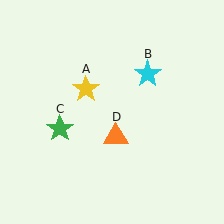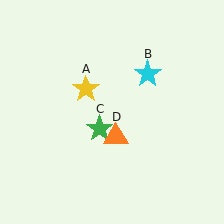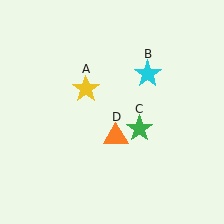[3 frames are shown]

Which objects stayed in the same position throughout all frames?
Yellow star (object A) and cyan star (object B) and orange triangle (object D) remained stationary.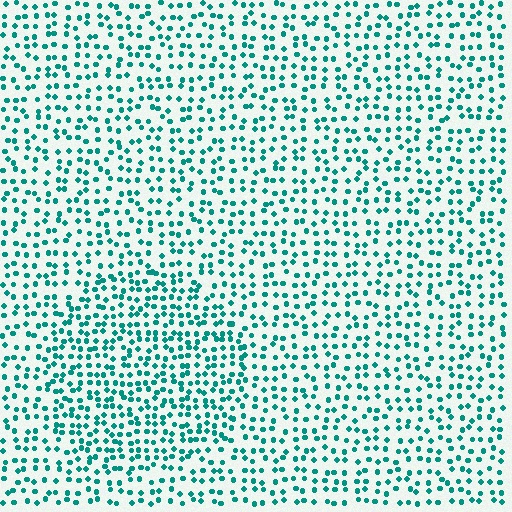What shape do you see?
I see a circle.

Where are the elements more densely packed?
The elements are more densely packed inside the circle boundary.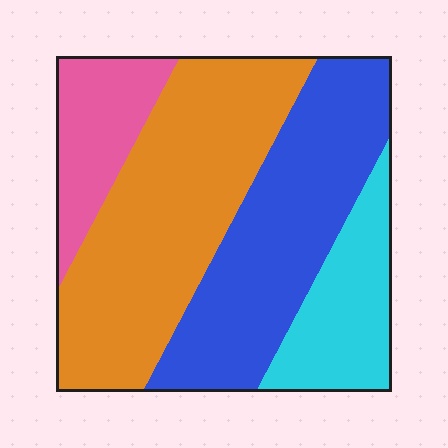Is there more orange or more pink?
Orange.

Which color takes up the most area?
Orange, at roughly 40%.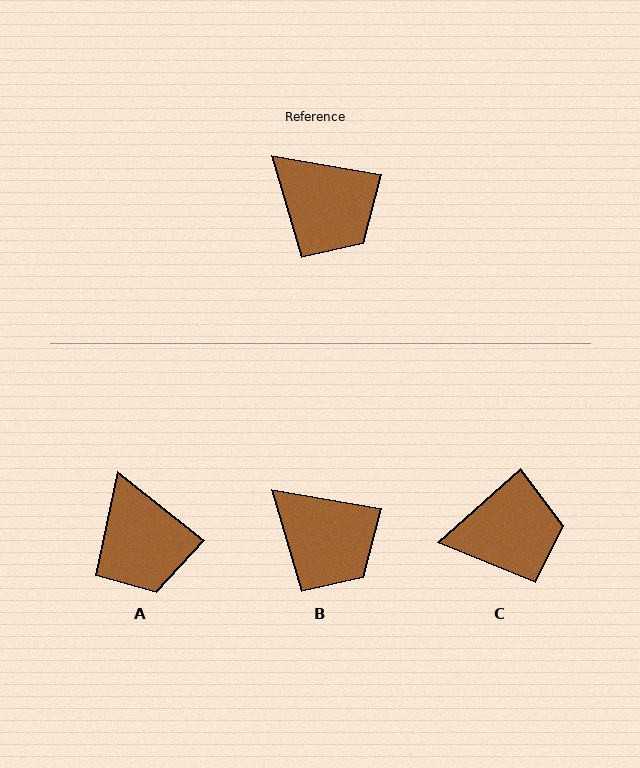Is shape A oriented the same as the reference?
No, it is off by about 28 degrees.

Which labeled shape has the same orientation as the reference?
B.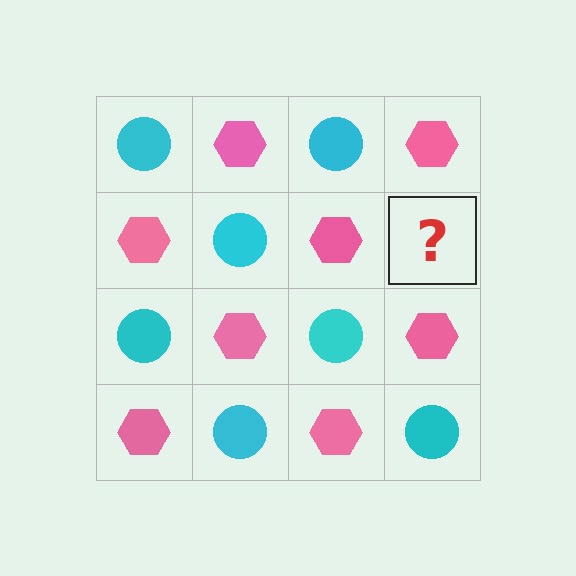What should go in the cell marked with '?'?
The missing cell should contain a cyan circle.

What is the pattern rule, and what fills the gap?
The rule is that it alternates cyan circle and pink hexagon in a checkerboard pattern. The gap should be filled with a cyan circle.